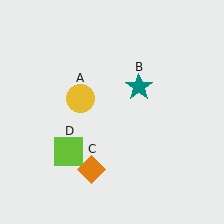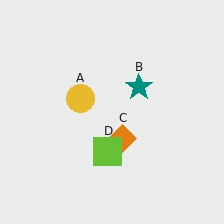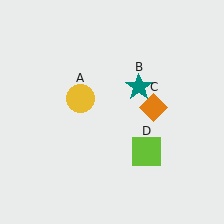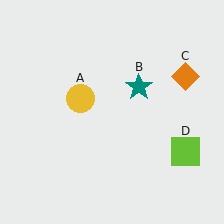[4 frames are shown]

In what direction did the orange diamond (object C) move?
The orange diamond (object C) moved up and to the right.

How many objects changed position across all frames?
2 objects changed position: orange diamond (object C), lime square (object D).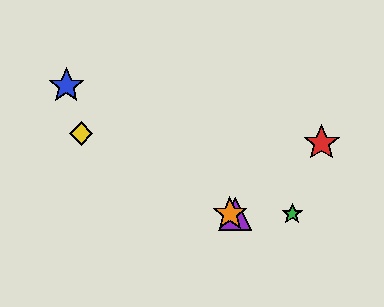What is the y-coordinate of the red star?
The red star is at y≈143.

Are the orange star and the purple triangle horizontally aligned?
Yes, both are at y≈214.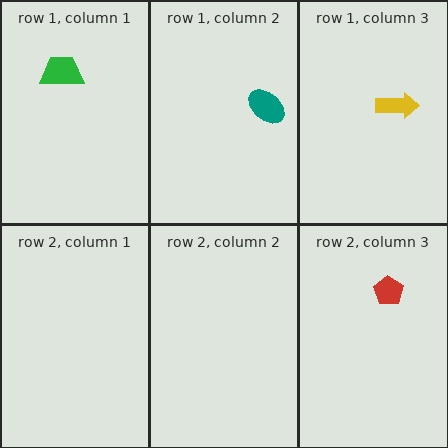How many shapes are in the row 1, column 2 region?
1.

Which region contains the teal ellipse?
The row 1, column 2 region.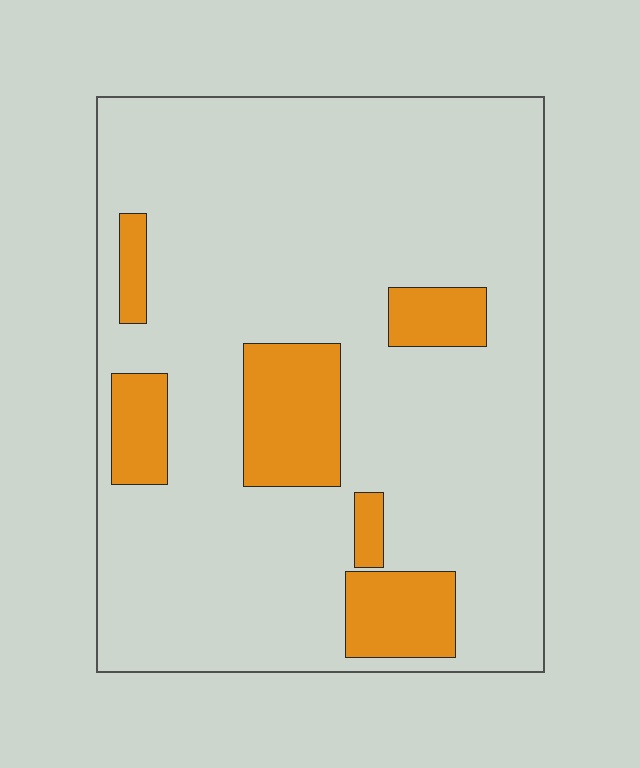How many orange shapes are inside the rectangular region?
6.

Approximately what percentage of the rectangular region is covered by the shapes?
Approximately 15%.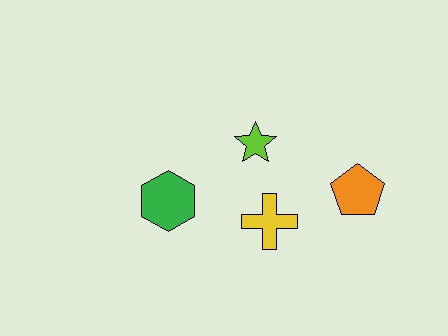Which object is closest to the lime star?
The yellow cross is closest to the lime star.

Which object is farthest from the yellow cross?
The green hexagon is farthest from the yellow cross.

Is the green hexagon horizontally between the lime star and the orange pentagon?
No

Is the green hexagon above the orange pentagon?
No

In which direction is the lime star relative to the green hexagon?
The lime star is to the right of the green hexagon.